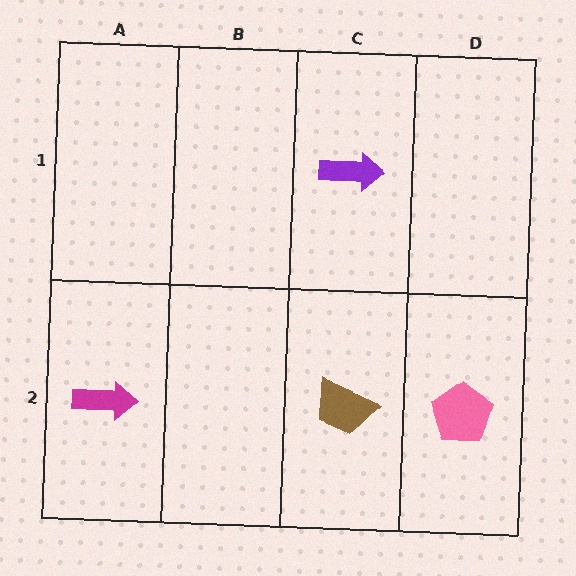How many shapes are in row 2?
3 shapes.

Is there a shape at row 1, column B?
No, that cell is empty.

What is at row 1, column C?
A purple arrow.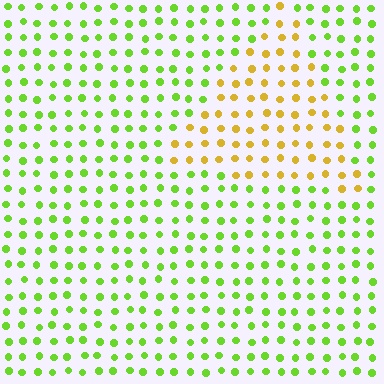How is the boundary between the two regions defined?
The boundary is defined purely by a slight shift in hue (about 51 degrees). Spacing, size, and orientation are identical on both sides.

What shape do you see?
I see a triangle.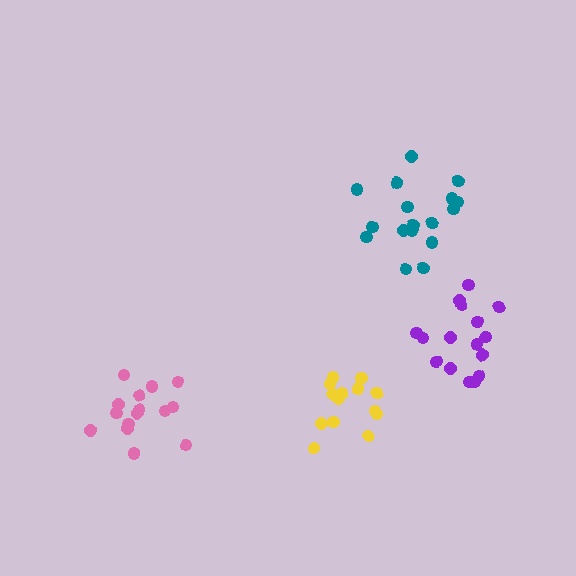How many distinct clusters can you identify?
There are 4 distinct clusters.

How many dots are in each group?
Group 1: 18 dots, Group 2: 16 dots, Group 3: 14 dots, Group 4: 15 dots (63 total).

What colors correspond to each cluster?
The clusters are colored: teal, purple, yellow, pink.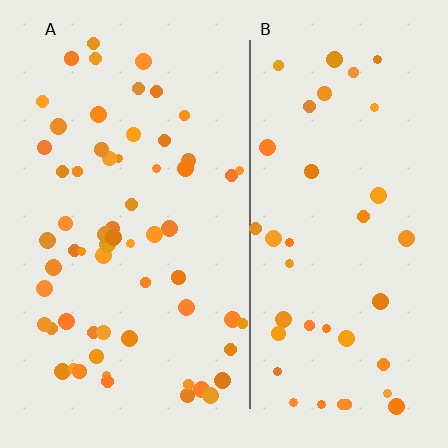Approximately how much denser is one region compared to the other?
Approximately 1.5× — region A over region B.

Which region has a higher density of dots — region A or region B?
A (the left).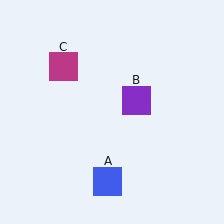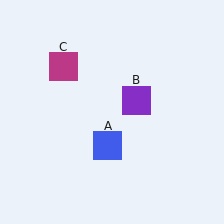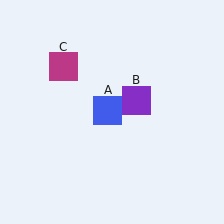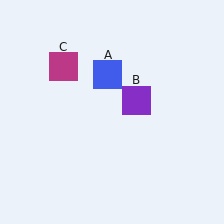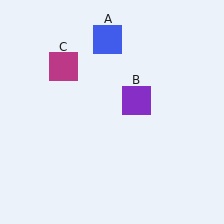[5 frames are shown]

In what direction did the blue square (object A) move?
The blue square (object A) moved up.